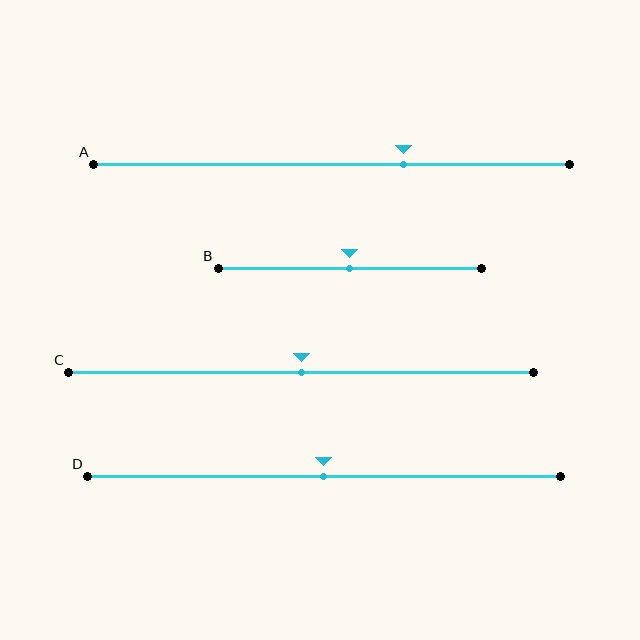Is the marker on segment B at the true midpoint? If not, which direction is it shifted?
Yes, the marker on segment B is at the true midpoint.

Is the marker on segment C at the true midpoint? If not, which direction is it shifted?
Yes, the marker on segment C is at the true midpoint.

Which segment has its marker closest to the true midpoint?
Segment B has its marker closest to the true midpoint.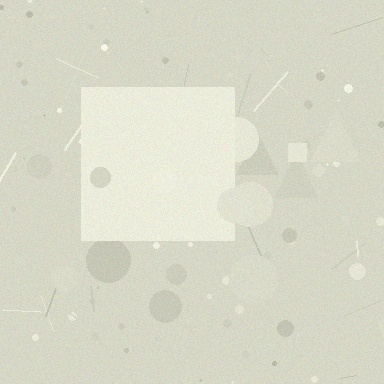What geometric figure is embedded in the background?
A square is embedded in the background.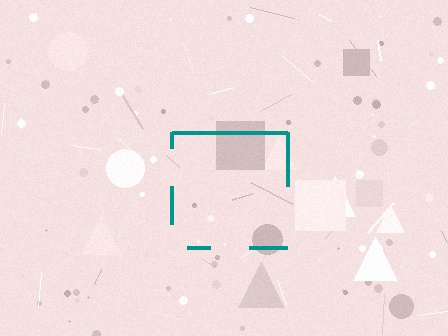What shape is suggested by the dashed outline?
The dashed outline suggests a square.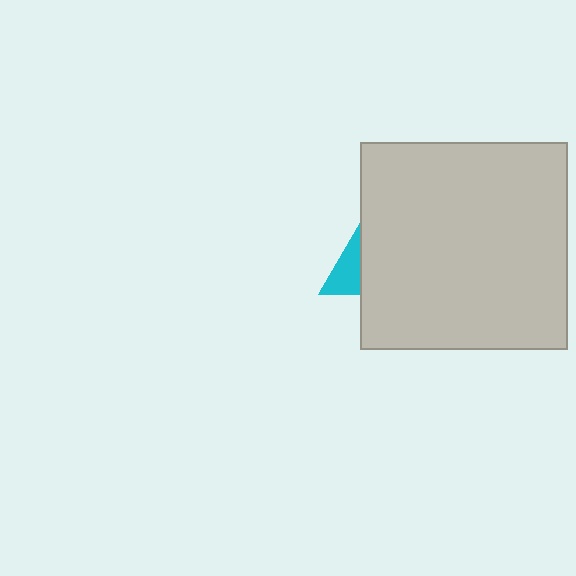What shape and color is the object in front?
The object in front is a light gray square.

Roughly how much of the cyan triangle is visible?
A small part of it is visible (roughly 30%).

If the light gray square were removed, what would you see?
You would see the complete cyan triangle.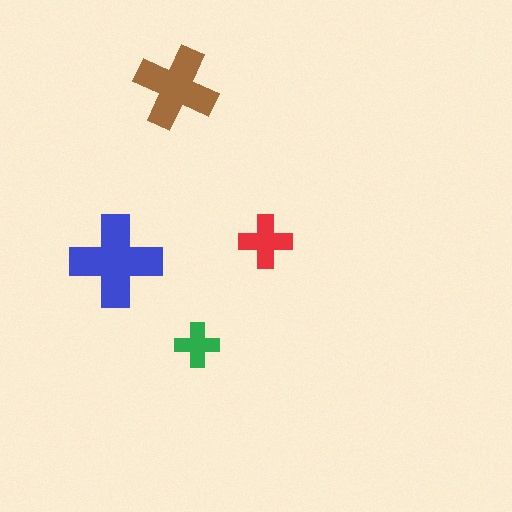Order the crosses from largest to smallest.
the blue one, the brown one, the red one, the green one.